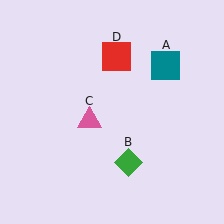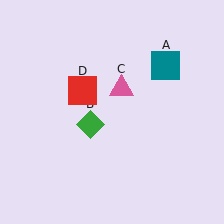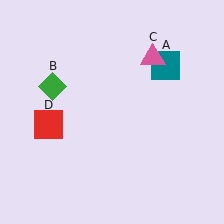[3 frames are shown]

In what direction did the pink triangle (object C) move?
The pink triangle (object C) moved up and to the right.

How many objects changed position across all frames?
3 objects changed position: green diamond (object B), pink triangle (object C), red square (object D).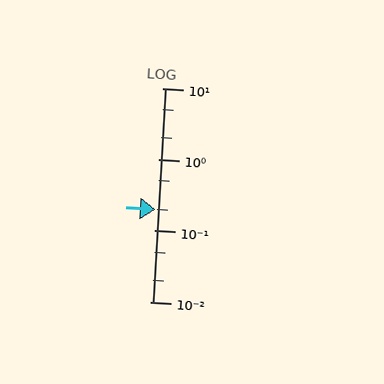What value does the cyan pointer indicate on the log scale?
The pointer indicates approximately 0.2.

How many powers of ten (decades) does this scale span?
The scale spans 3 decades, from 0.01 to 10.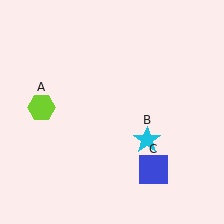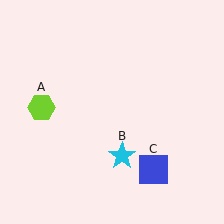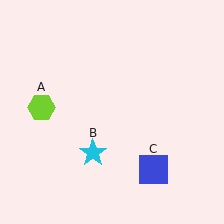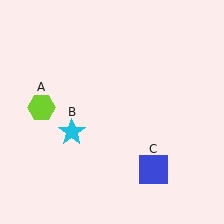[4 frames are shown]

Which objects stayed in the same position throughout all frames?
Lime hexagon (object A) and blue square (object C) remained stationary.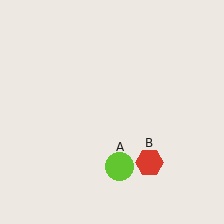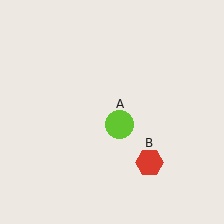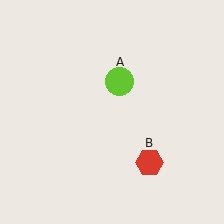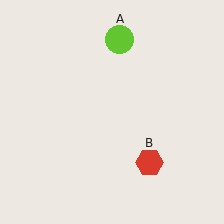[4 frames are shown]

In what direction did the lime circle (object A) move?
The lime circle (object A) moved up.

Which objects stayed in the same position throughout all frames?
Red hexagon (object B) remained stationary.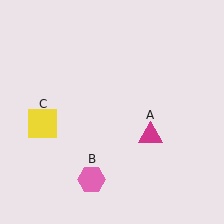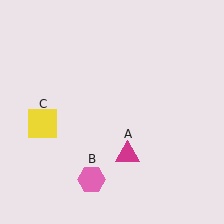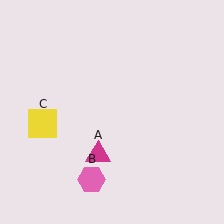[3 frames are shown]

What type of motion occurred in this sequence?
The magenta triangle (object A) rotated clockwise around the center of the scene.